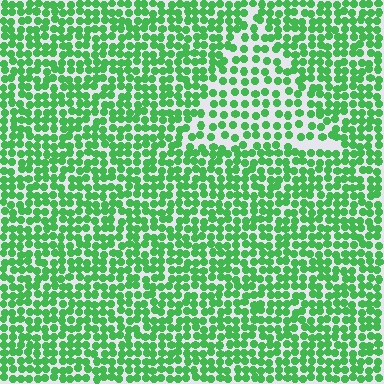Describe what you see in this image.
The image contains small green elements arranged at two different densities. A triangle-shaped region is visible where the elements are less densely packed than the surrounding area.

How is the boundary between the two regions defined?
The boundary is defined by a change in element density (approximately 1.7x ratio). All elements are the same color, size, and shape.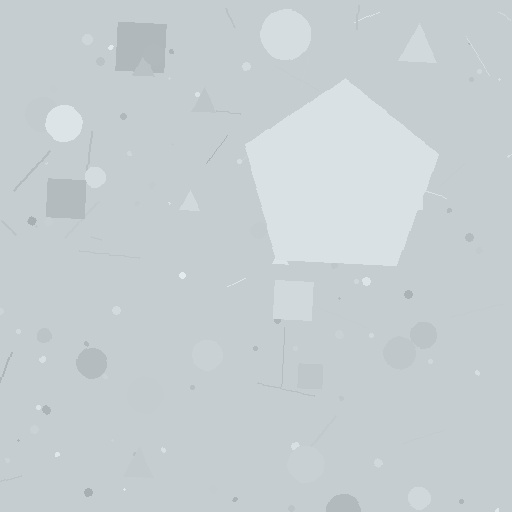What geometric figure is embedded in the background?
A pentagon is embedded in the background.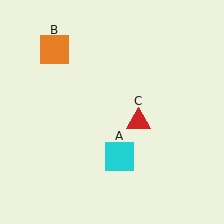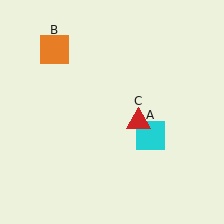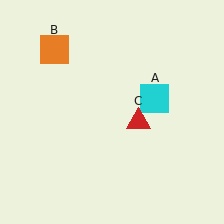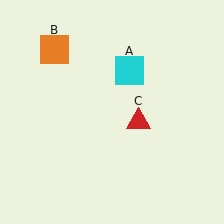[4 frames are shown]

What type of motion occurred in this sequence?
The cyan square (object A) rotated counterclockwise around the center of the scene.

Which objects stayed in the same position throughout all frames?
Orange square (object B) and red triangle (object C) remained stationary.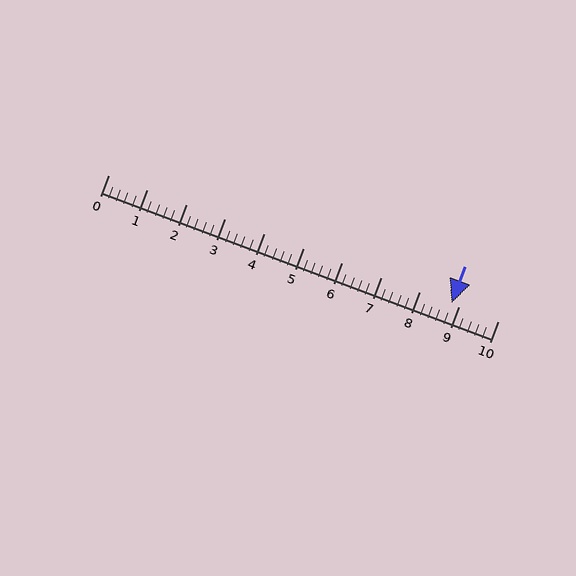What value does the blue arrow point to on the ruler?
The blue arrow points to approximately 8.8.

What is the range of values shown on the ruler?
The ruler shows values from 0 to 10.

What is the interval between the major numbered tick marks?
The major tick marks are spaced 1 units apart.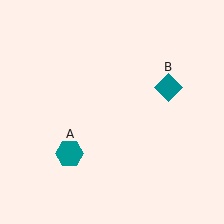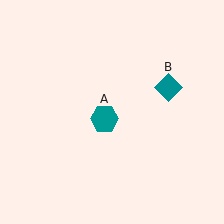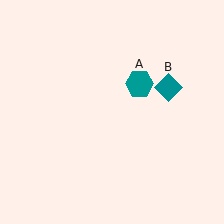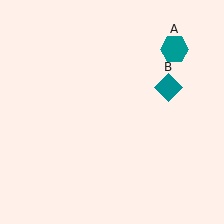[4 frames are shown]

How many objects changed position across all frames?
1 object changed position: teal hexagon (object A).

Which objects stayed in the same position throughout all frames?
Teal diamond (object B) remained stationary.